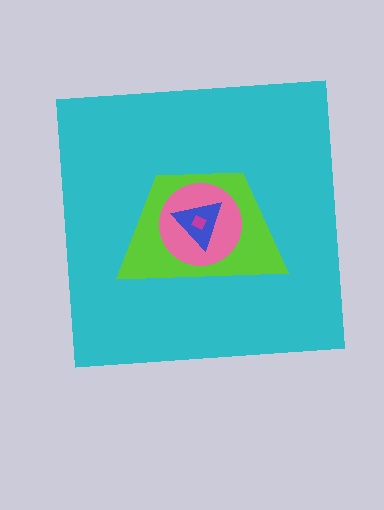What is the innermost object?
The magenta diamond.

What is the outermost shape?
The cyan square.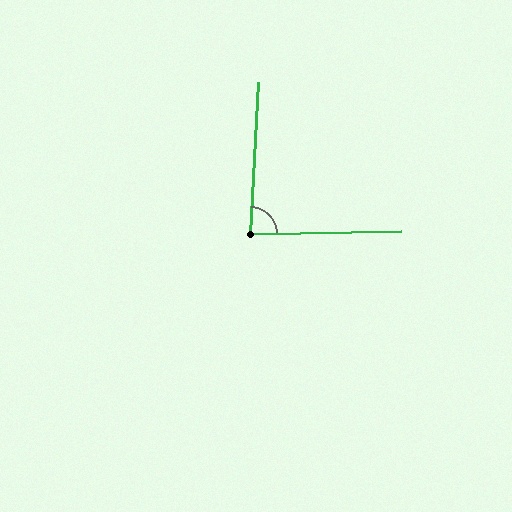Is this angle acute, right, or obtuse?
It is approximately a right angle.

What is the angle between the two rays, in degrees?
Approximately 86 degrees.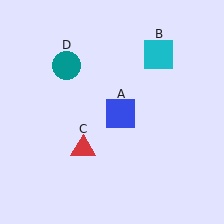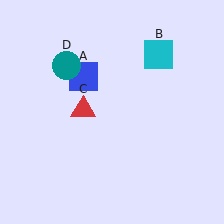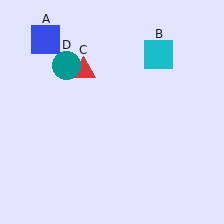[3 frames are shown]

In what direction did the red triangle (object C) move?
The red triangle (object C) moved up.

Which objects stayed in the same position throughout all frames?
Cyan square (object B) and teal circle (object D) remained stationary.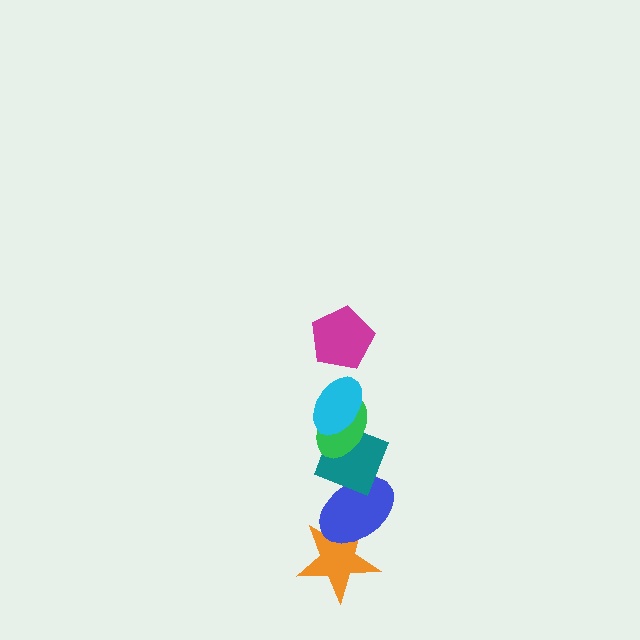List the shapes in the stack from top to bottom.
From top to bottom: the magenta pentagon, the cyan ellipse, the green ellipse, the teal diamond, the blue ellipse, the orange star.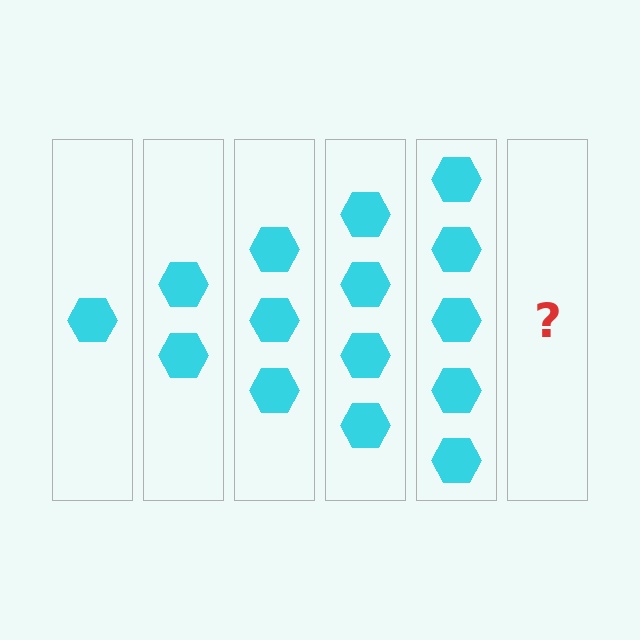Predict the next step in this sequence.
The next step is 6 hexagons.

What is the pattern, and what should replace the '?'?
The pattern is that each step adds one more hexagon. The '?' should be 6 hexagons.